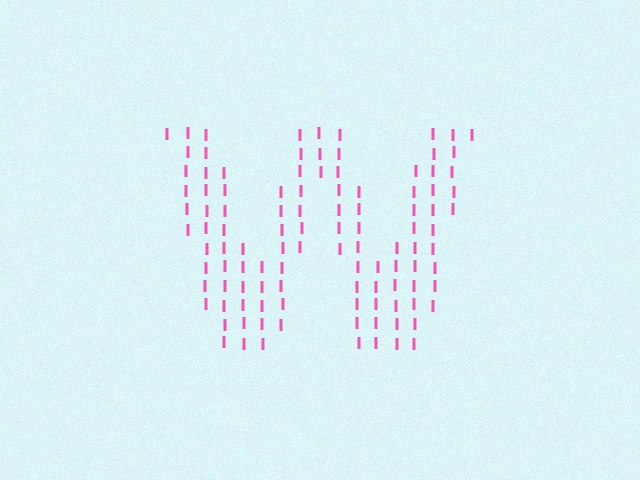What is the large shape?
The large shape is the letter W.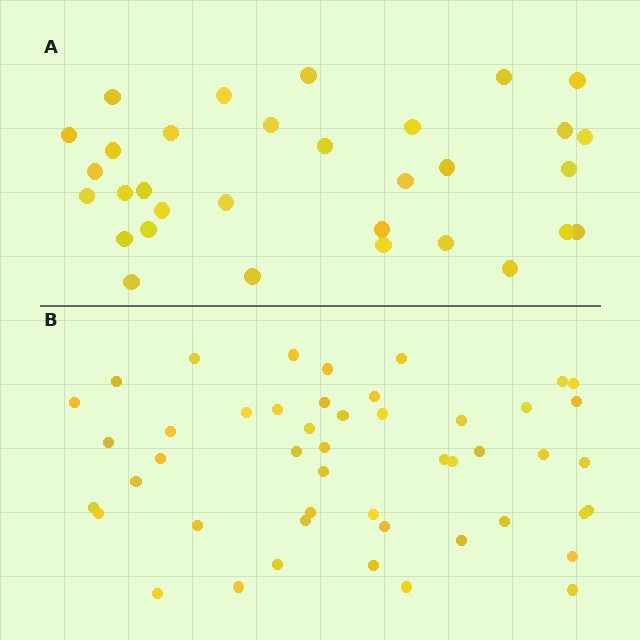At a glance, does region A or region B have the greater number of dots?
Region B (the bottom region) has more dots.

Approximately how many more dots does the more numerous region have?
Region B has approximately 15 more dots than region A.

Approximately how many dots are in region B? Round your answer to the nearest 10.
About 50 dots. (The exact count is 48, which rounds to 50.)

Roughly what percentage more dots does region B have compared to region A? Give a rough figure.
About 50% more.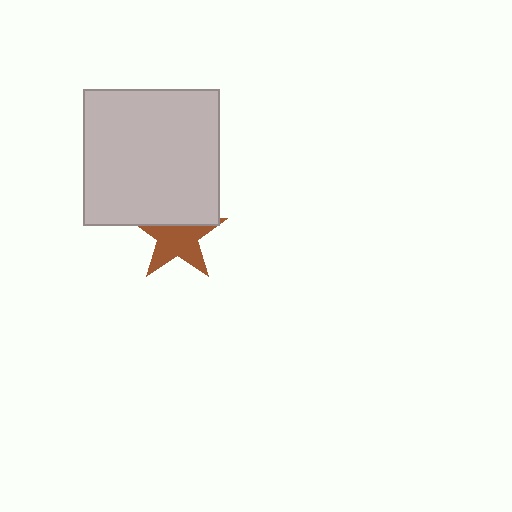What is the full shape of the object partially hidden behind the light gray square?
The partially hidden object is a brown star.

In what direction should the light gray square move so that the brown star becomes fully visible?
The light gray square should move up. That is the shortest direction to clear the overlap and leave the brown star fully visible.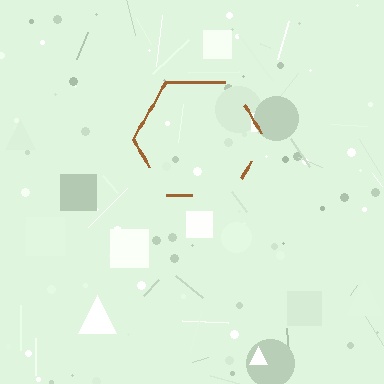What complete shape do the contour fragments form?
The contour fragments form a hexagon.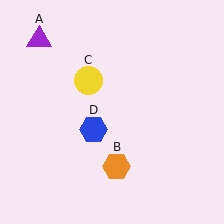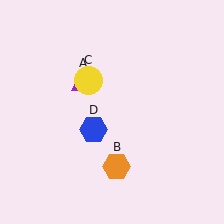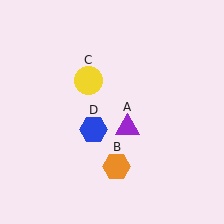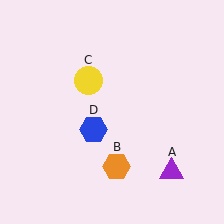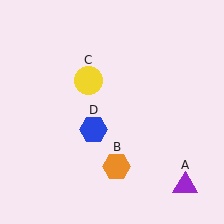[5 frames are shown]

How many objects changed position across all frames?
1 object changed position: purple triangle (object A).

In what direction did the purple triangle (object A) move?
The purple triangle (object A) moved down and to the right.